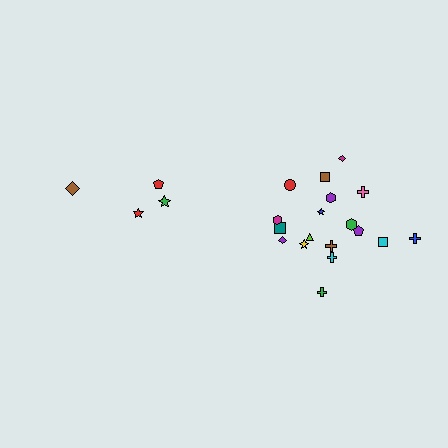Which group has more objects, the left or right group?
The right group.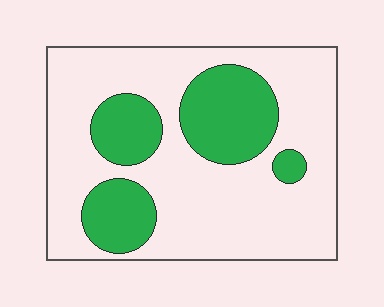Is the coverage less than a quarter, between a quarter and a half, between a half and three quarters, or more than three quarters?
Between a quarter and a half.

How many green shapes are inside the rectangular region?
4.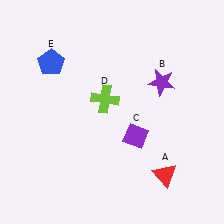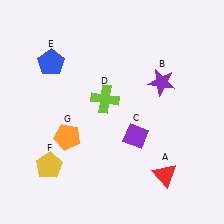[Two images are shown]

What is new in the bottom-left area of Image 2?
A yellow pentagon (F) was added in the bottom-left area of Image 2.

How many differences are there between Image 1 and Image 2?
There are 2 differences between the two images.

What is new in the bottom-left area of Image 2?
An orange pentagon (G) was added in the bottom-left area of Image 2.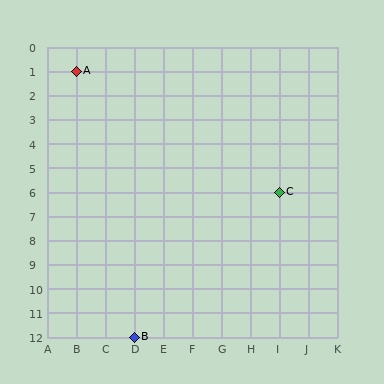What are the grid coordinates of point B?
Point B is at grid coordinates (D, 12).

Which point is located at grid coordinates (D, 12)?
Point B is at (D, 12).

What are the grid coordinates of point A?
Point A is at grid coordinates (B, 1).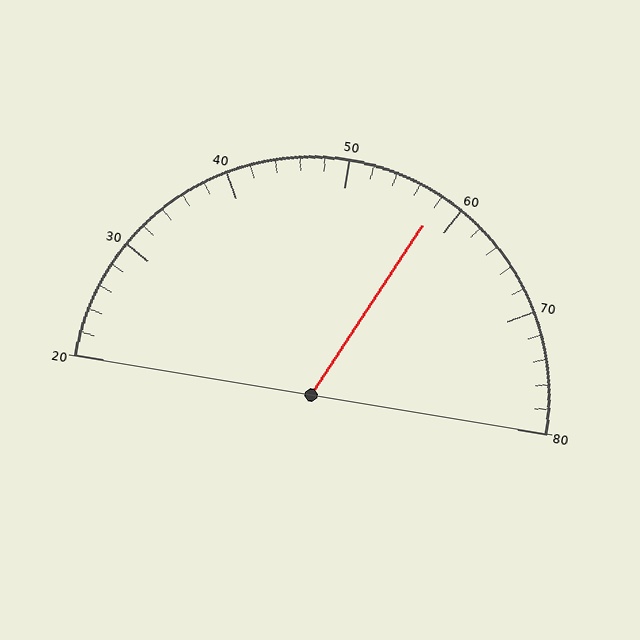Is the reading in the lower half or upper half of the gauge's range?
The reading is in the upper half of the range (20 to 80).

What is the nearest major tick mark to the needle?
The nearest major tick mark is 60.